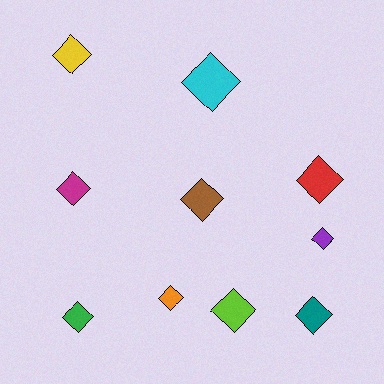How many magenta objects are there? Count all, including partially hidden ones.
There is 1 magenta object.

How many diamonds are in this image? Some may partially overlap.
There are 10 diamonds.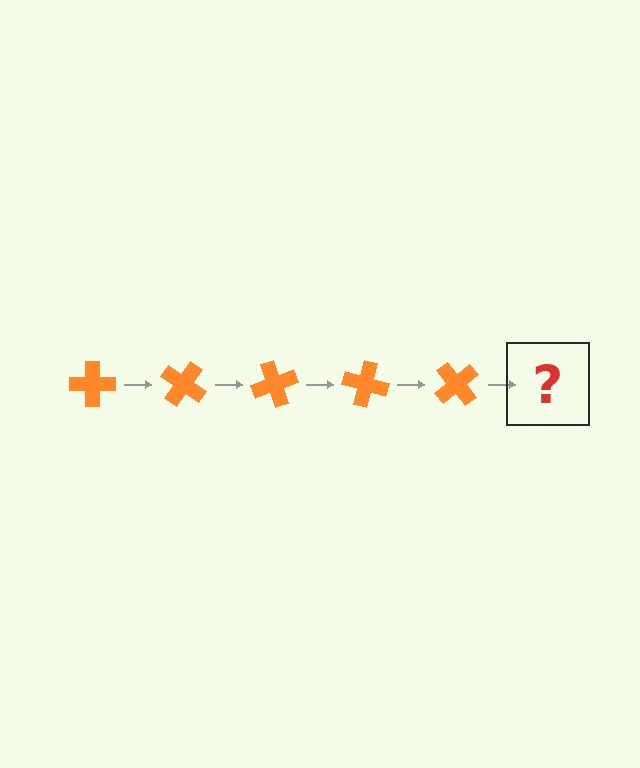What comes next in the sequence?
The next element should be an orange cross rotated 175 degrees.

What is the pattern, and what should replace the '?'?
The pattern is that the cross rotates 35 degrees each step. The '?' should be an orange cross rotated 175 degrees.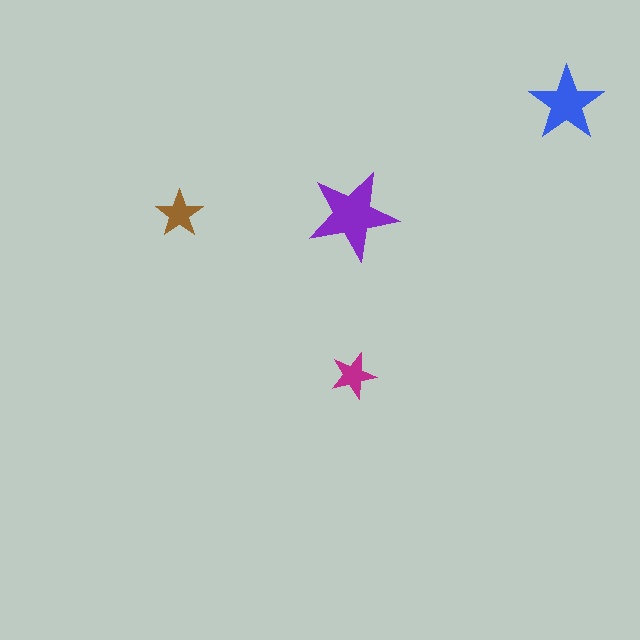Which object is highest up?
The blue star is topmost.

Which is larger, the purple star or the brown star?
The purple one.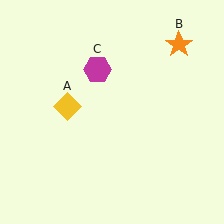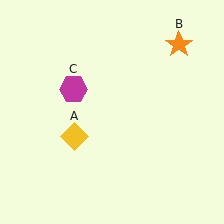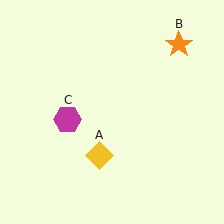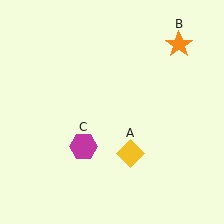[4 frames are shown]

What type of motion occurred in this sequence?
The yellow diamond (object A), magenta hexagon (object C) rotated counterclockwise around the center of the scene.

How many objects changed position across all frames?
2 objects changed position: yellow diamond (object A), magenta hexagon (object C).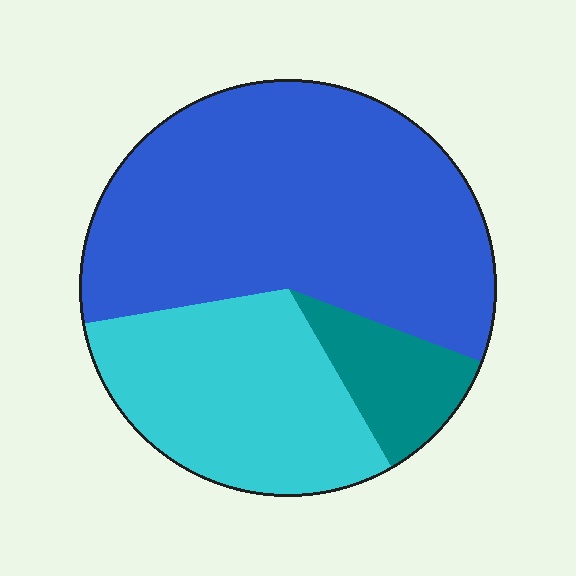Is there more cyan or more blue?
Blue.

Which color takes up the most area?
Blue, at roughly 60%.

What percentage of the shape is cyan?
Cyan takes up about one third (1/3) of the shape.